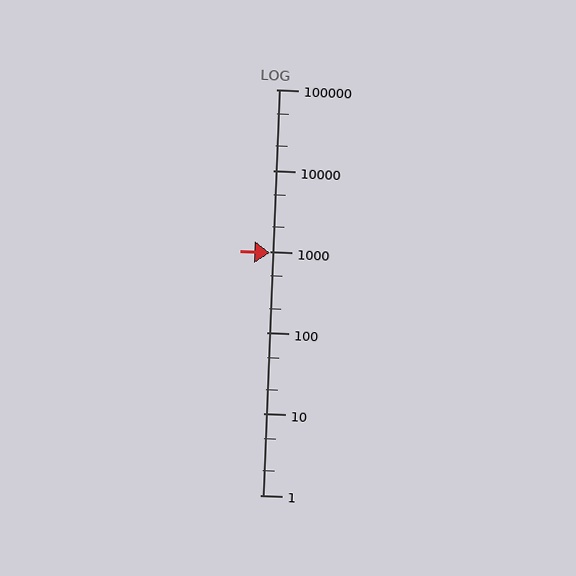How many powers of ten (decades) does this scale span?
The scale spans 5 decades, from 1 to 100000.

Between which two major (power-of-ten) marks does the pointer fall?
The pointer is between 100 and 1000.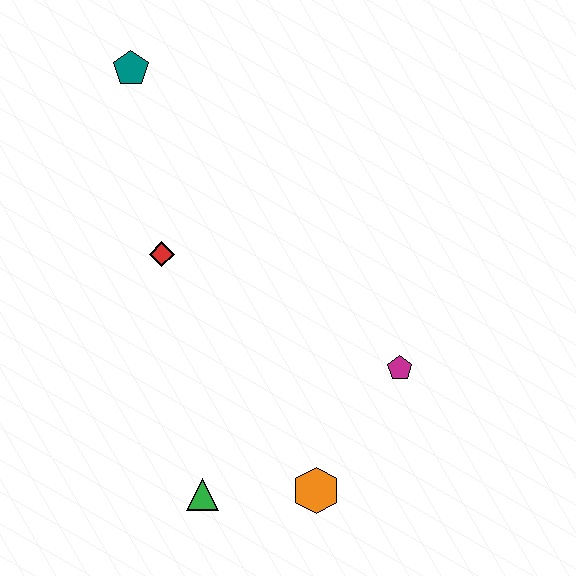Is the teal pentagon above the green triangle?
Yes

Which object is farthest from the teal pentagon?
The orange hexagon is farthest from the teal pentagon.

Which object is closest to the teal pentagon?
The red diamond is closest to the teal pentagon.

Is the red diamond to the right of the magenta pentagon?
No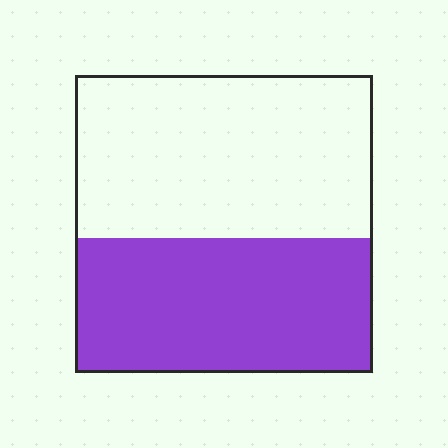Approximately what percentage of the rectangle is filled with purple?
Approximately 45%.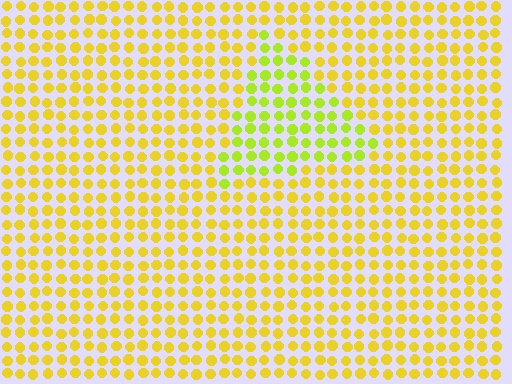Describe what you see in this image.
The image is filled with small yellow elements in a uniform arrangement. A triangle-shaped region is visible where the elements are tinted to a slightly different hue, forming a subtle color boundary.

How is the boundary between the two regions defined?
The boundary is defined purely by a slight shift in hue (about 28 degrees). Spacing, size, and orientation are identical on both sides.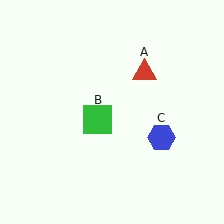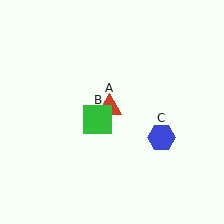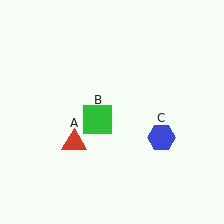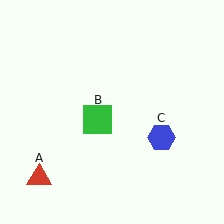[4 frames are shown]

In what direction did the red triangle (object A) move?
The red triangle (object A) moved down and to the left.